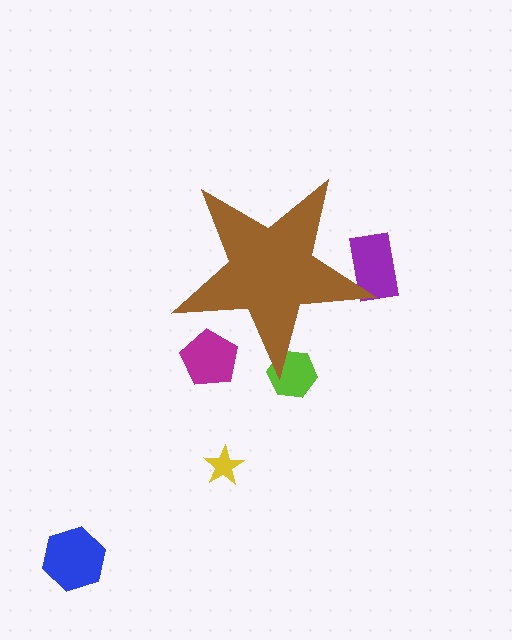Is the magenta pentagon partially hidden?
Yes, the magenta pentagon is partially hidden behind the brown star.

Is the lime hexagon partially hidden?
Yes, the lime hexagon is partially hidden behind the brown star.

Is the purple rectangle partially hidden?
Yes, the purple rectangle is partially hidden behind the brown star.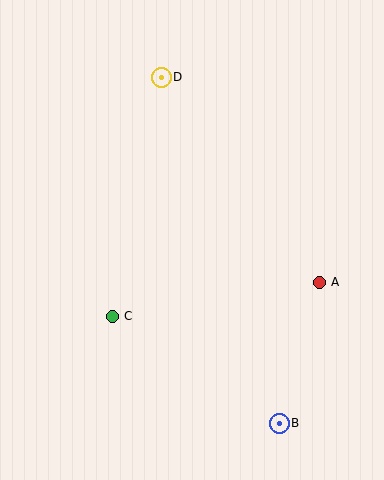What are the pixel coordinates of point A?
Point A is at (319, 282).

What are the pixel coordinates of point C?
Point C is at (112, 316).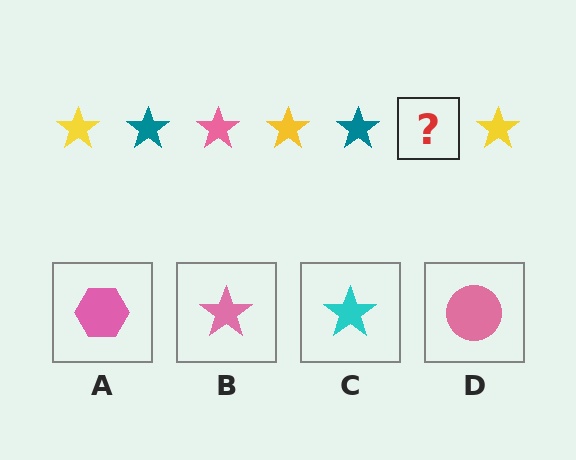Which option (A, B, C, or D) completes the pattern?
B.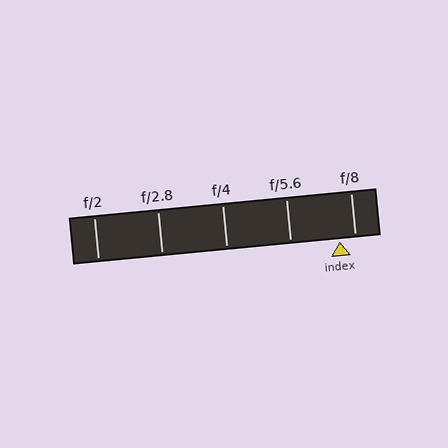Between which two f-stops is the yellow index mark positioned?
The index mark is between f/5.6 and f/8.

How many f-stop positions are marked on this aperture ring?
There are 5 f-stop positions marked.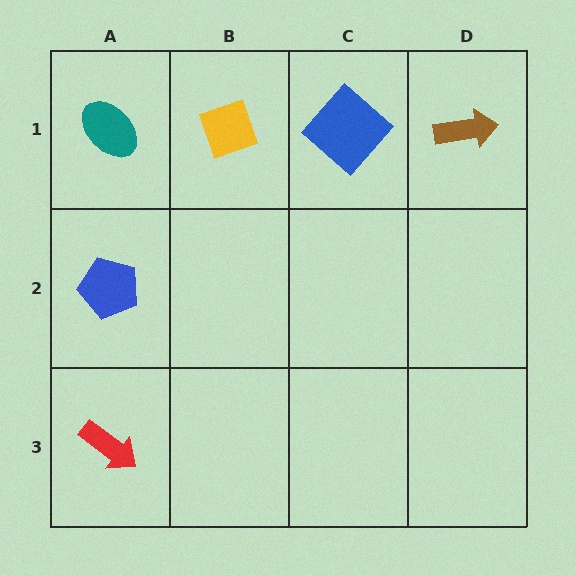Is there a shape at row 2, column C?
No, that cell is empty.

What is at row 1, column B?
A yellow diamond.